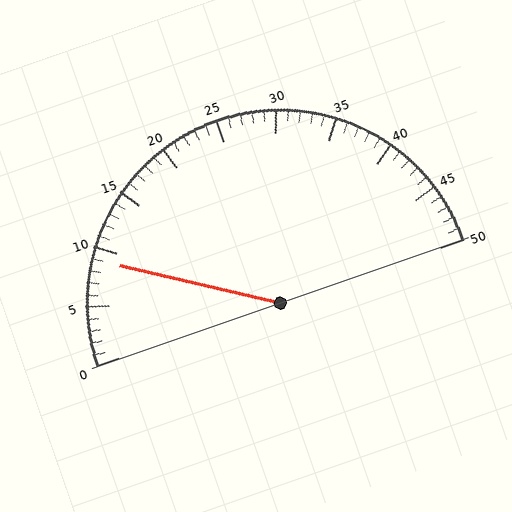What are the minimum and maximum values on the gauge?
The gauge ranges from 0 to 50.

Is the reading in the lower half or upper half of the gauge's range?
The reading is in the lower half of the range (0 to 50).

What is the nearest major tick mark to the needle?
The nearest major tick mark is 10.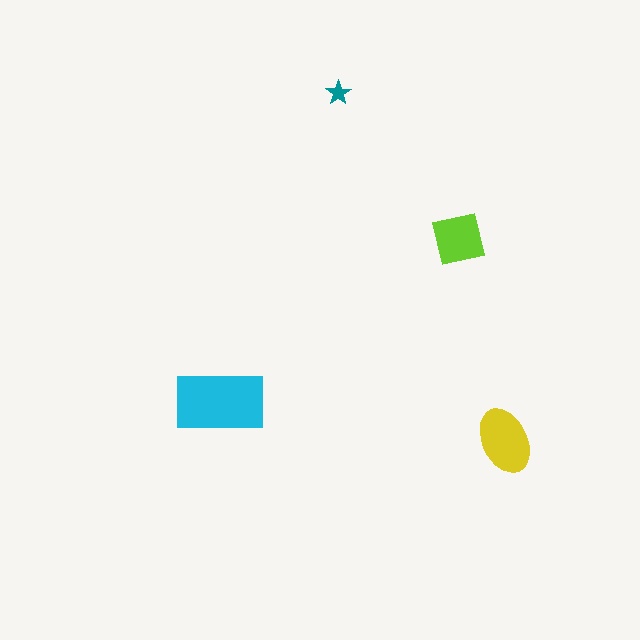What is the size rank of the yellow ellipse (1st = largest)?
2nd.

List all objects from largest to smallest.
The cyan rectangle, the yellow ellipse, the lime square, the teal star.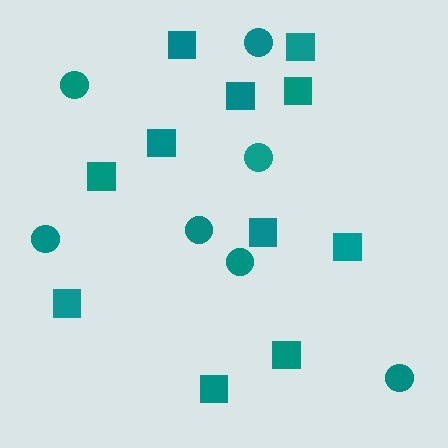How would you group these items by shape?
There are 2 groups: one group of squares (11) and one group of circles (7).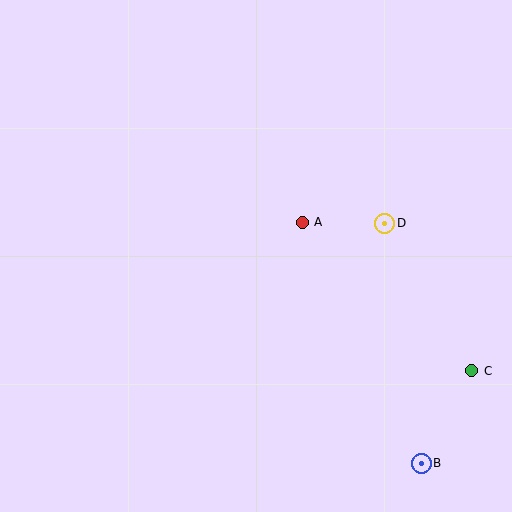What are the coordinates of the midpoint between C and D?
The midpoint between C and D is at (428, 297).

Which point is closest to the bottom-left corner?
Point A is closest to the bottom-left corner.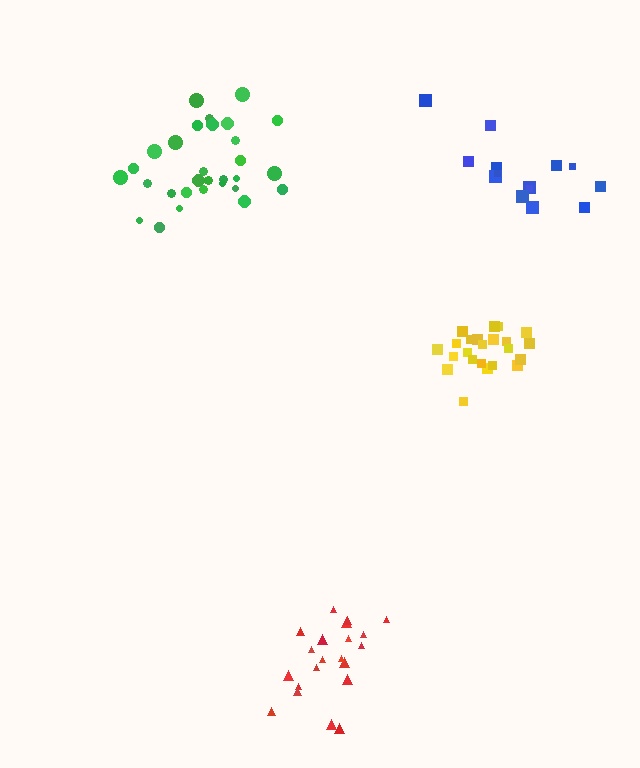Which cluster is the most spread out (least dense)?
Blue.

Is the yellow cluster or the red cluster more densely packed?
Yellow.